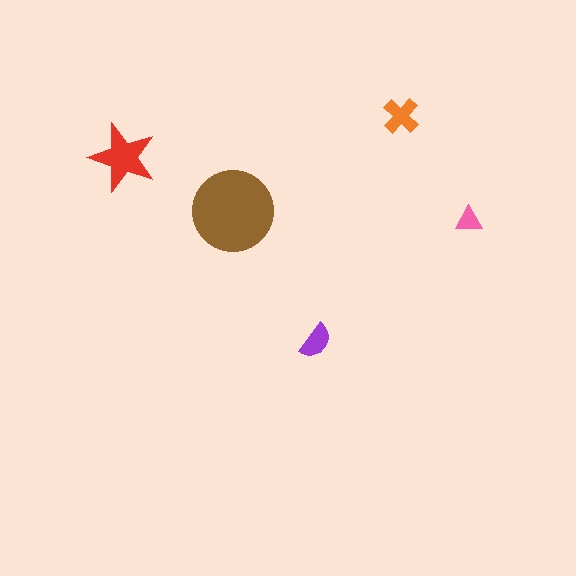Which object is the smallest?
The pink triangle.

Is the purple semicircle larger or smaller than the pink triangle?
Larger.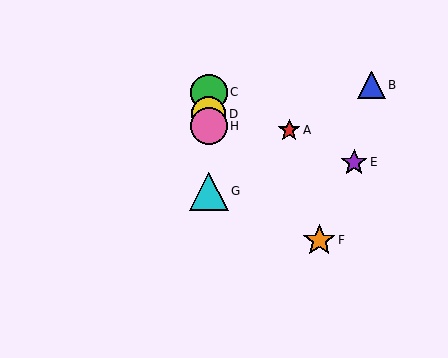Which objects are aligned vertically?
Objects C, D, G, H are aligned vertically.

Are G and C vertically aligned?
Yes, both are at x≈209.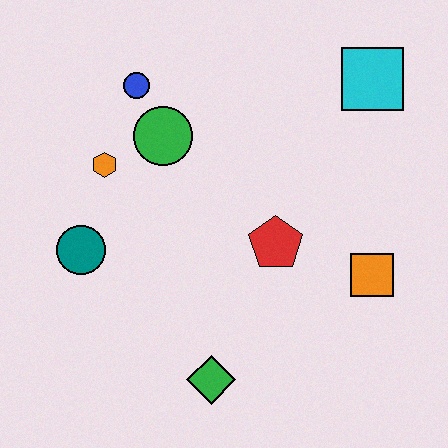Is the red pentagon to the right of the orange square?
No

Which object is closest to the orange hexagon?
The green circle is closest to the orange hexagon.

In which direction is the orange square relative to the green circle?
The orange square is to the right of the green circle.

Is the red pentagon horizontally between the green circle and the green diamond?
No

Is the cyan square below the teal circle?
No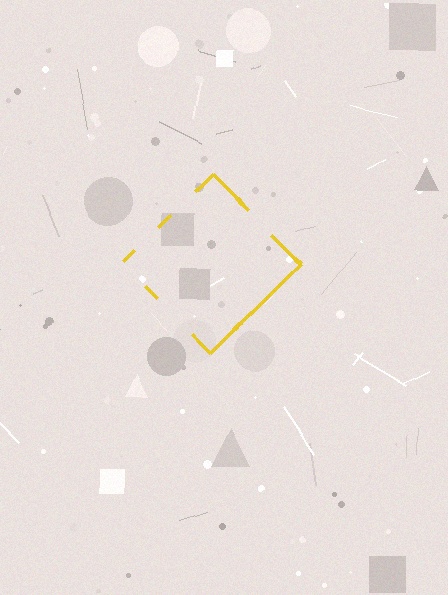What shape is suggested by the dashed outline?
The dashed outline suggests a diamond.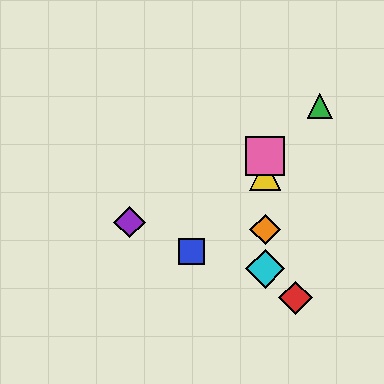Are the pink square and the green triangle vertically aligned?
No, the pink square is at x≈265 and the green triangle is at x≈320.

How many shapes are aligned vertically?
4 shapes (the yellow triangle, the orange diamond, the cyan diamond, the pink square) are aligned vertically.